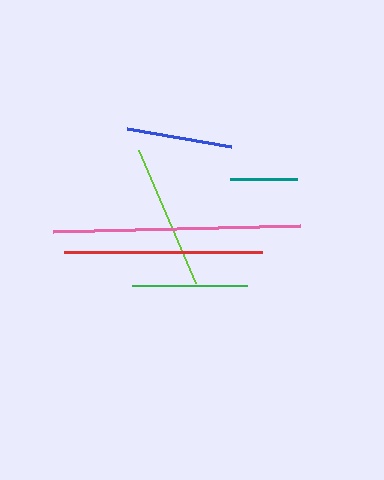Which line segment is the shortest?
The teal line is the shortest at approximately 67 pixels.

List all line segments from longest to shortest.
From longest to shortest: pink, red, lime, green, blue, teal.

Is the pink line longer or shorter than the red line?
The pink line is longer than the red line.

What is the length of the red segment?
The red segment is approximately 198 pixels long.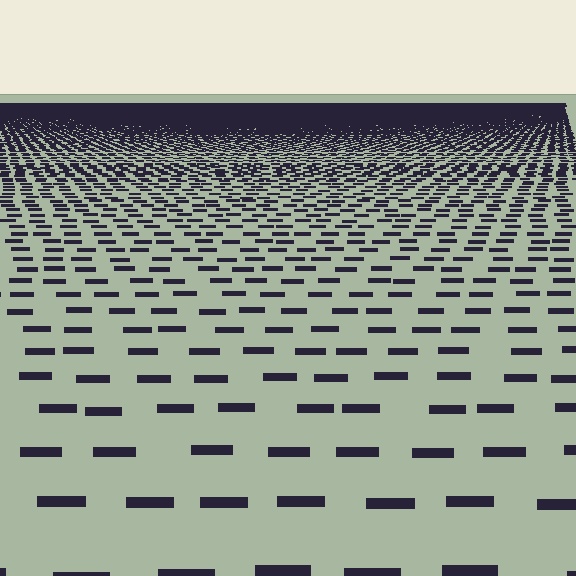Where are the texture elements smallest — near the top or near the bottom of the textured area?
Near the top.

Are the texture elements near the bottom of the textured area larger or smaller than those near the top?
Larger. Near the bottom, elements are closer to the viewer and appear at a bigger on-screen size.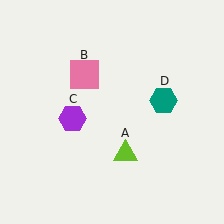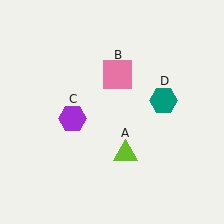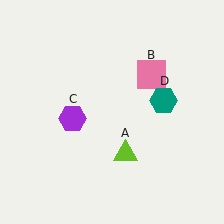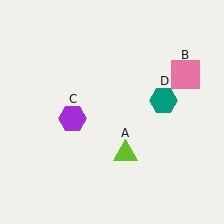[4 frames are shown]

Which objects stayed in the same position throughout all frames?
Lime triangle (object A) and purple hexagon (object C) and teal hexagon (object D) remained stationary.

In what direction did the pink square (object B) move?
The pink square (object B) moved right.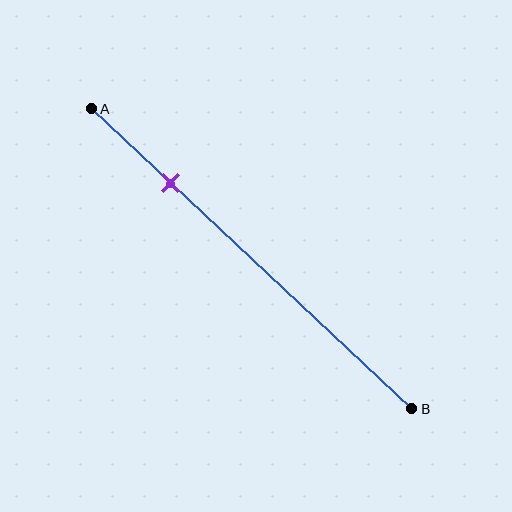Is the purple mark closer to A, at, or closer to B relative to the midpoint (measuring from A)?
The purple mark is closer to point A than the midpoint of segment AB.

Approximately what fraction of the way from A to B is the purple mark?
The purple mark is approximately 25% of the way from A to B.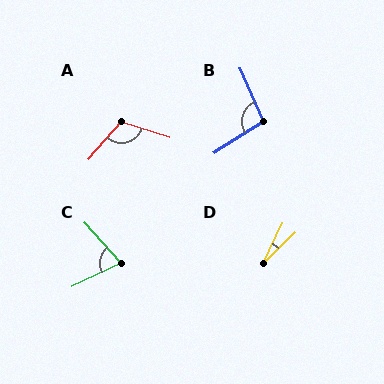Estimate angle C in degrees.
Approximately 74 degrees.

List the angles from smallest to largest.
D (20°), C (74°), B (99°), A (113°).